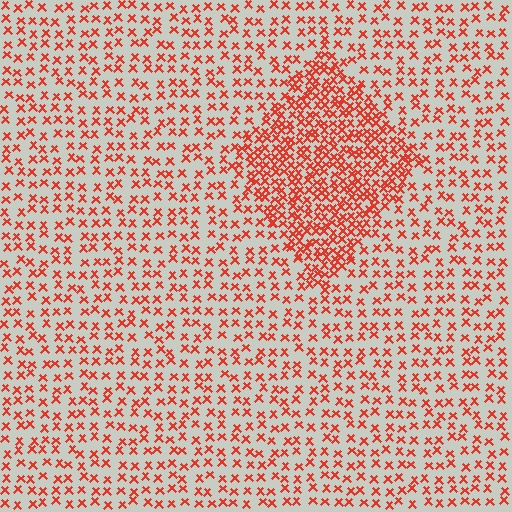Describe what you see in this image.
The image contains small red elements arranged at two different densities. A diamond-shaped region is visible where the elements are more densely packed than the surrounding area.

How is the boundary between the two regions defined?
The boundary is defined by a change in element density (approximately 2.3x ratio). All elements are the same color, size, and shape.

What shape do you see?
I see a diamond.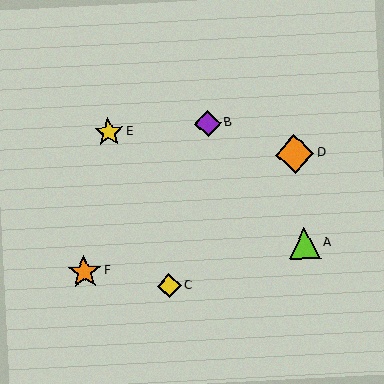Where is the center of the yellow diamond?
The center of the yellow diamond is at (169, 286).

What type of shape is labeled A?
Shape A is a lime triangle.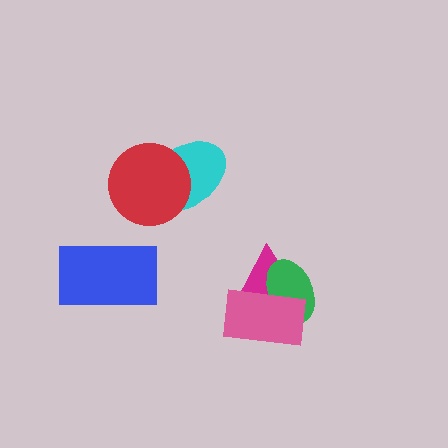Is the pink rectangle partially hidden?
No, no other shape covers it.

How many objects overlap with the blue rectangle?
0 objects overlap with the blue rectangle.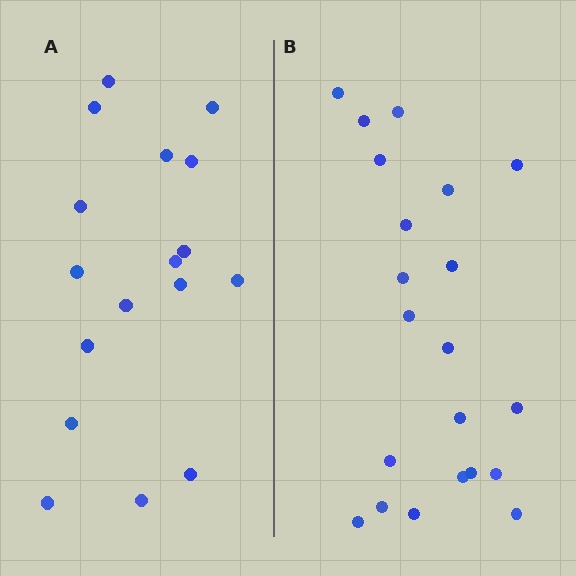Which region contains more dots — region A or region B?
Region B (the right region) has more dots.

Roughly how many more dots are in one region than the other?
Region B has about 4 more dots than region A.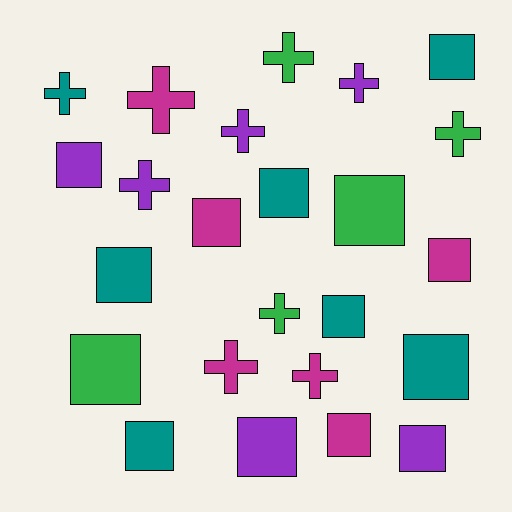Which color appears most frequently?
Teal, with 7 objects.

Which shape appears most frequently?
Square, with 14 objects.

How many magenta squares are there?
There are 3 magenta squares.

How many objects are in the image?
There are 24 objects.